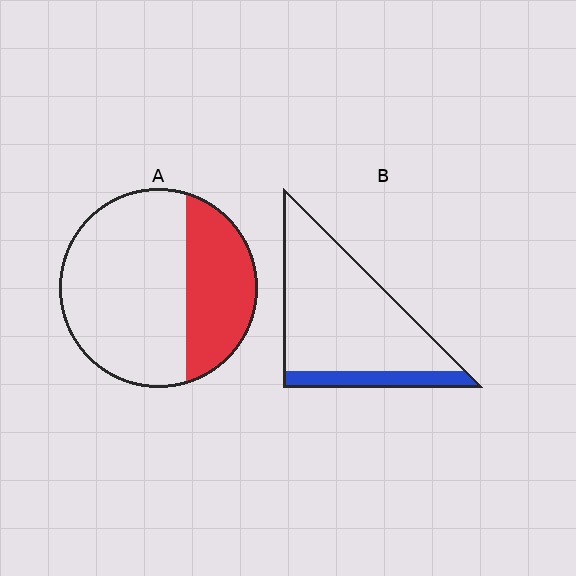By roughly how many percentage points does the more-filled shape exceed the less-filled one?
By roughly 15 percentage points (A over B).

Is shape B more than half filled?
No.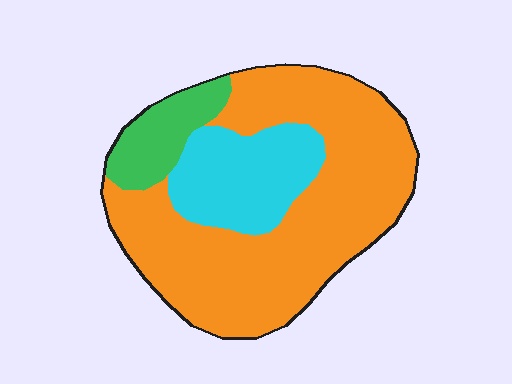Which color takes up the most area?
Orange, at roughly 65%.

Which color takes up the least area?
Green, at roughly 10%.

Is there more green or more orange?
Orange.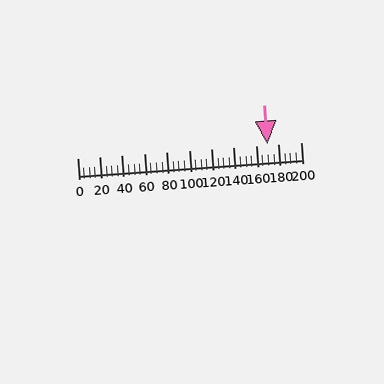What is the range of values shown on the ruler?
The ruler shows values from 0 to 200.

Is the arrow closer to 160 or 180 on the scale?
The arrow is closer to 180.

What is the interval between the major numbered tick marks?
The major tick marks are spaced 20 units apart.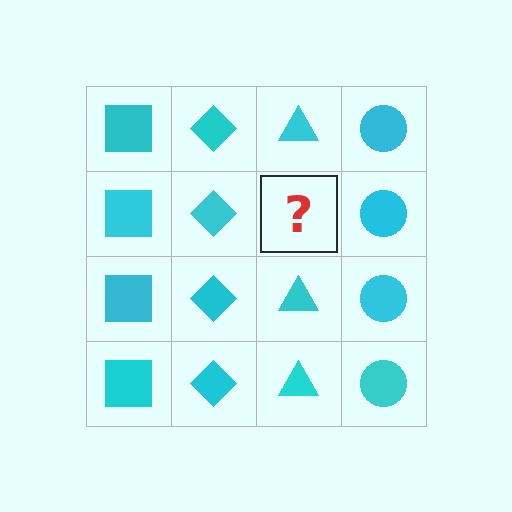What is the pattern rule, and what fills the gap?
The rule is that each column has a consistent shape. The gap should be filled with a cyan triangle.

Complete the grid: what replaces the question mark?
The question mark should be replaced with a cyan triangle.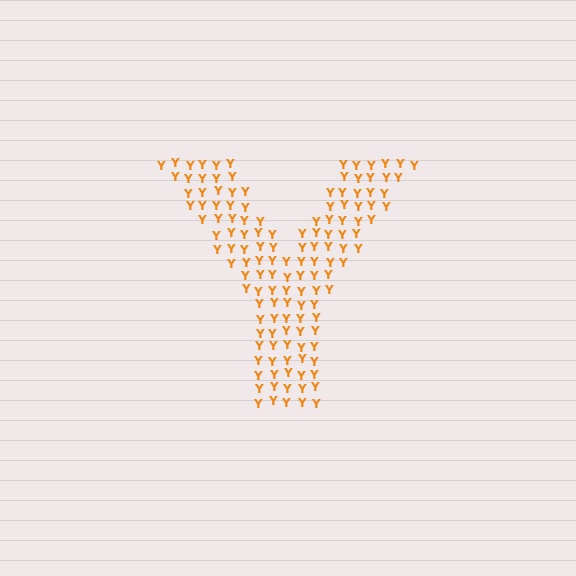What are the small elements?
The small elements are letter Y's.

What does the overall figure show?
The overall figure shows the letter Y.